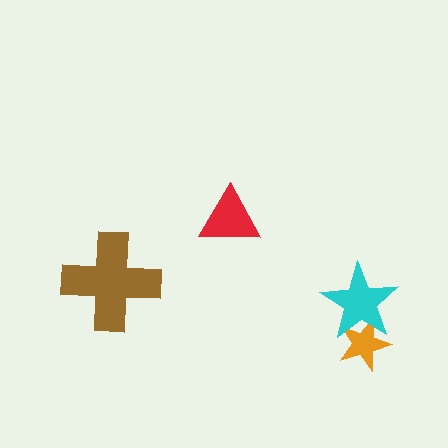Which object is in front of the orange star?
The cyan star is in front of the orange star.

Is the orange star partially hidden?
Yes, it is partially covered by another shape.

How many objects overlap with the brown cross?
0 objects overlap with the brown cross.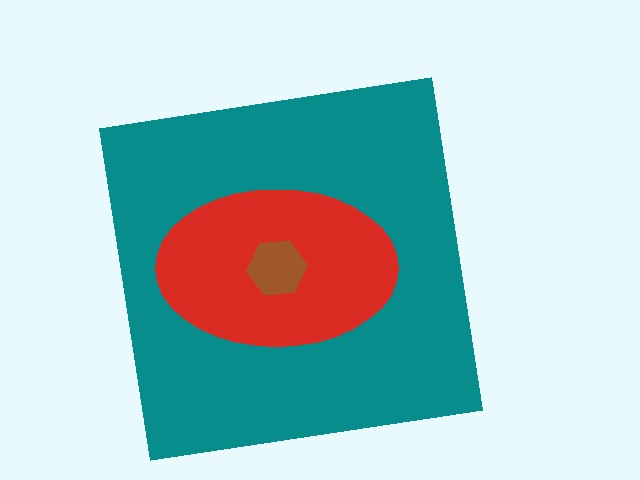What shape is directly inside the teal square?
The red ellipse.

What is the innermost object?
The brown hexagon.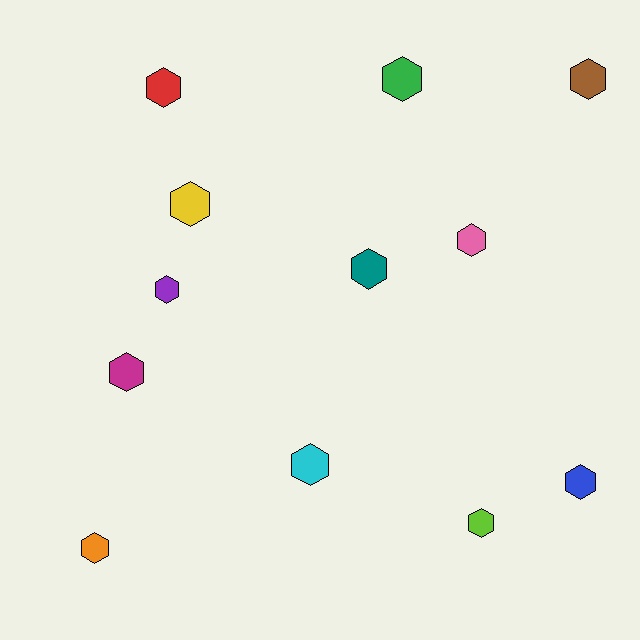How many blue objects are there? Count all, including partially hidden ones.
There is 1 blue object.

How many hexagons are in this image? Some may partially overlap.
There are 12 hexagons.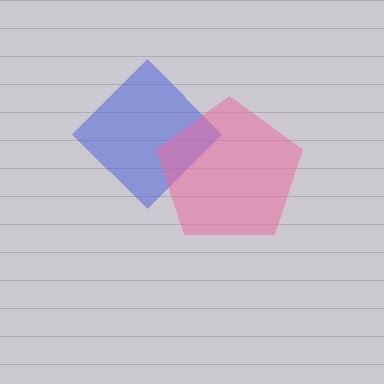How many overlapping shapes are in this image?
There are 2 overlapping shapes in the image.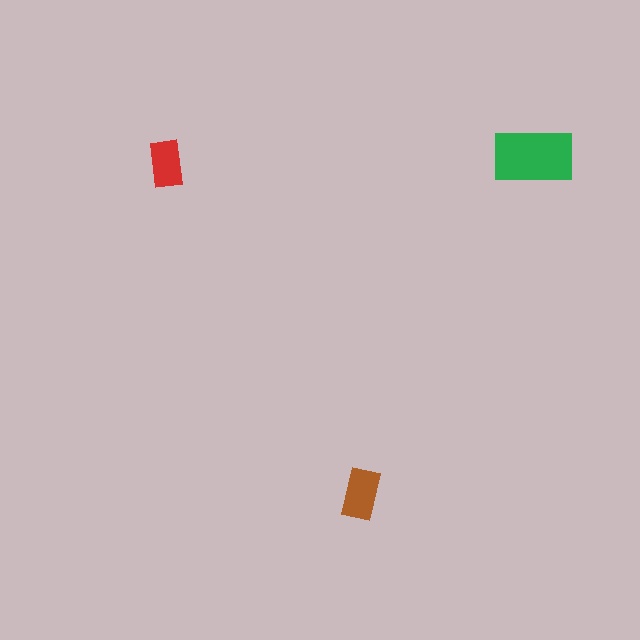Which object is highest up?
The green rectangle is topmost.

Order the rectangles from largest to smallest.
the green one, the brown one, the red one.